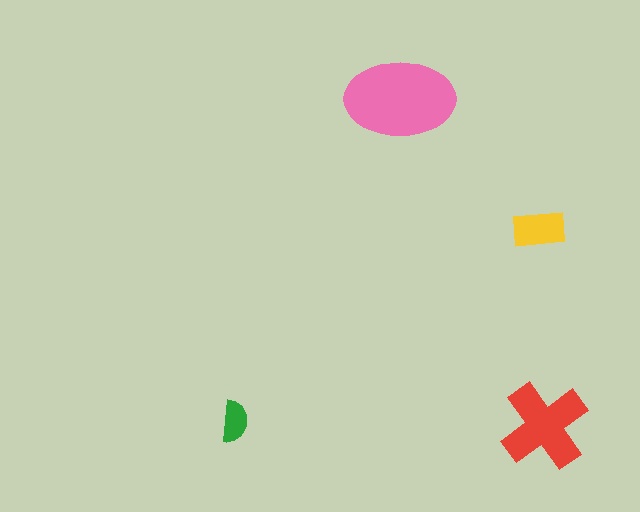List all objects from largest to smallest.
The pink ellipse, the red cross, the yellow rectangle, the green semicircle.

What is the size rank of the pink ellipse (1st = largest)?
1st.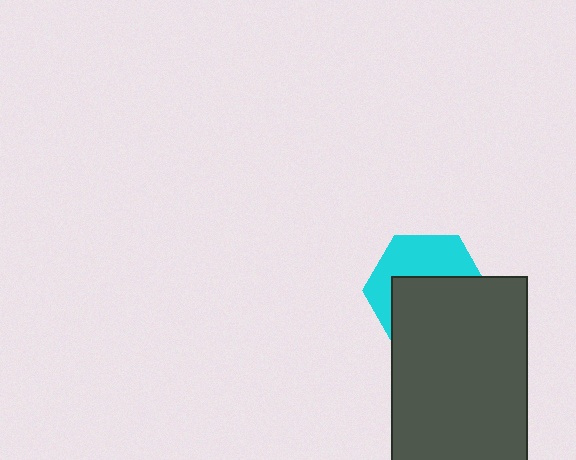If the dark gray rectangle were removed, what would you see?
You would see the complete cyan hexagon.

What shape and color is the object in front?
The object in front is a dark gray rectangle.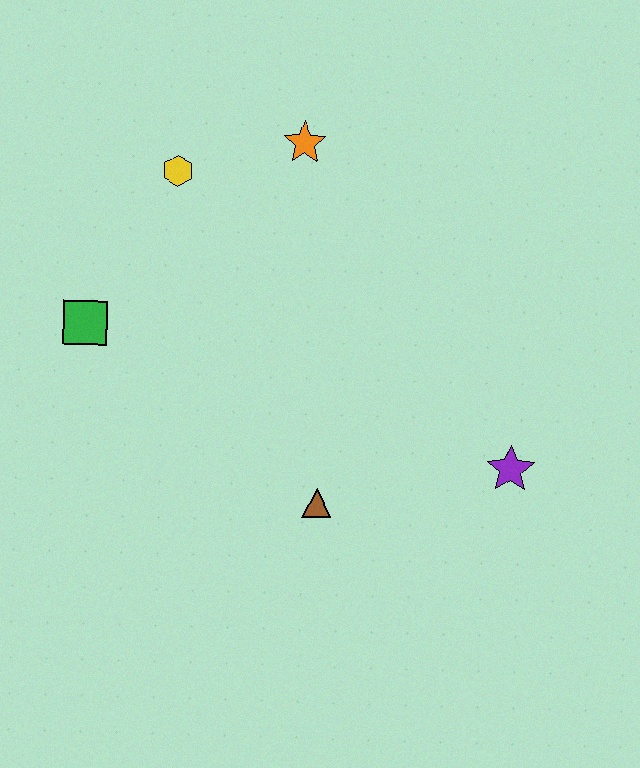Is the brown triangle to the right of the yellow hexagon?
Yes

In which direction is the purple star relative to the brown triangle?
The purple star is to the right of the brown triangle.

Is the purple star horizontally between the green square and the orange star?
No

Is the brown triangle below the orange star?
Yes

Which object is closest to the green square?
The yellow hexagon is closest to the green square.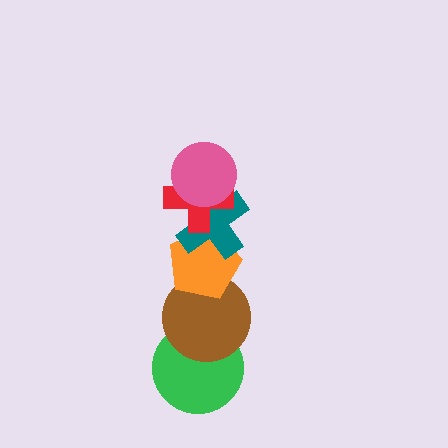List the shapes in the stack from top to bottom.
From top to bottom: the pink circle, the red cross, the teal cross, the orange pentagon, the brown circle, the green circle.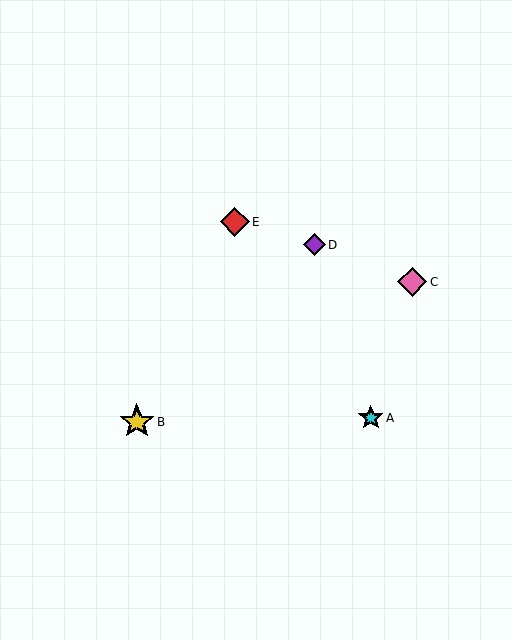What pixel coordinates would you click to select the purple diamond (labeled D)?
Click at (315, 245) to select the purple diamond D.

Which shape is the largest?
The yellow star (labeled B) is the largest.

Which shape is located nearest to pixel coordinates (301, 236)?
The purple diamond (labeled D) at (315, 245) is nearest to that location.